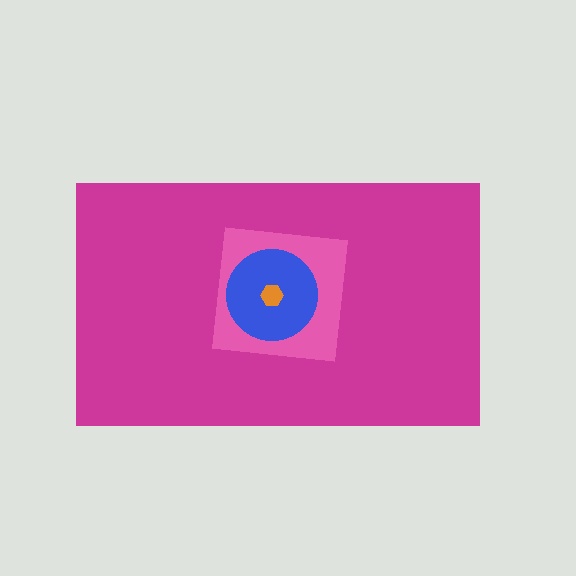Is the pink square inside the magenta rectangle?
Yes.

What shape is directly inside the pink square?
The blue circle.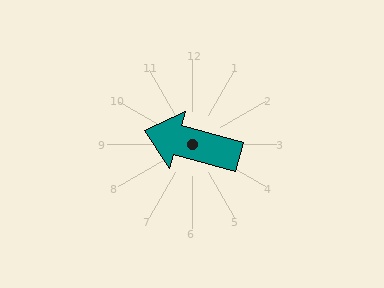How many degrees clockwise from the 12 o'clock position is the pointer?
Approximately 286 degrees.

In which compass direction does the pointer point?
West.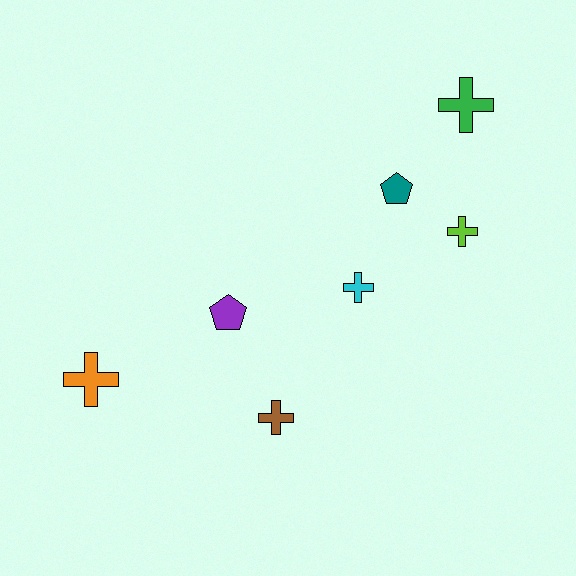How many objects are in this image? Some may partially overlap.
There are 7 objects.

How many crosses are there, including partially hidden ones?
There are 5 crosses.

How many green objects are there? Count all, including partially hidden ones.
There is 1 green object.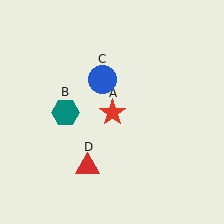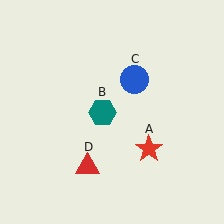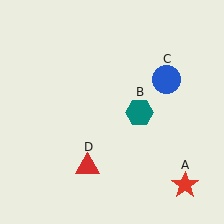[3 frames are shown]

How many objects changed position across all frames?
3 objects changed position: red star (object A), teal hexagon (object B), blue circle (object C).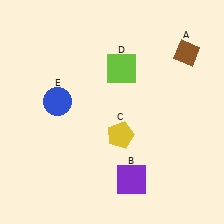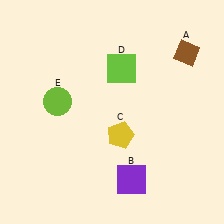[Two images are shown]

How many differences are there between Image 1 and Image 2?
There is 1 difference between the two images.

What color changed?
The circle (E) changed from blue in Image 1 to lime in Image 2.